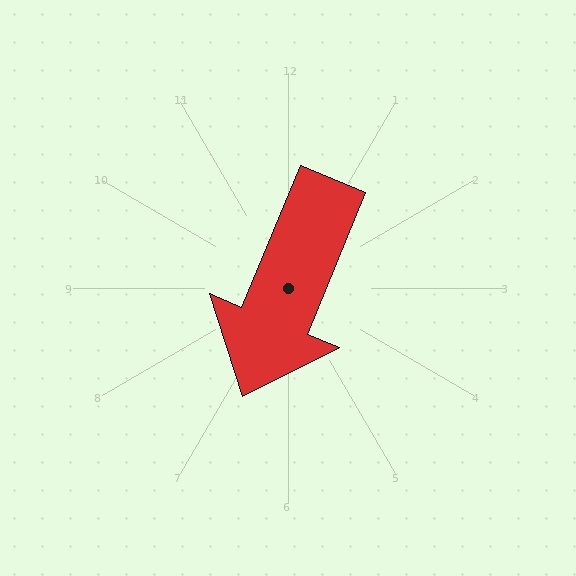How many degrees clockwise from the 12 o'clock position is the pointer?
Approximately 202 degrees.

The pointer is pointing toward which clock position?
Roughly 7 o'clock.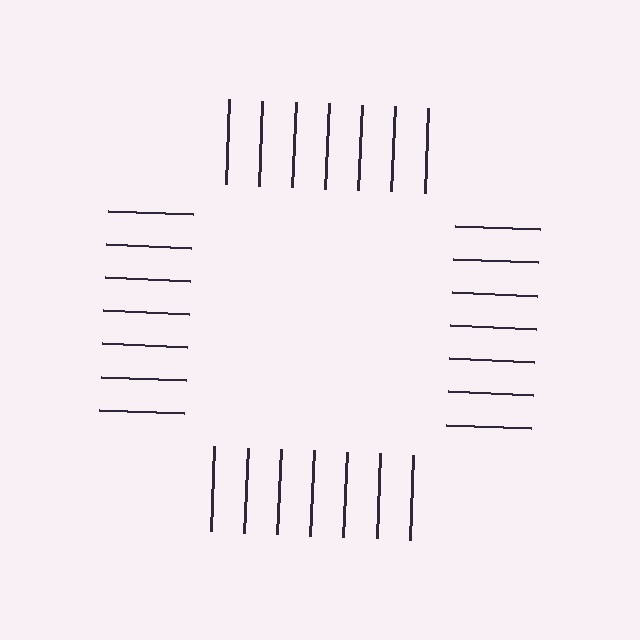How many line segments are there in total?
28 — 7 along each of the 4 edges.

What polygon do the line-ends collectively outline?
An illusory square — the line segments terminate on its edges but no continuous stroke is drawn.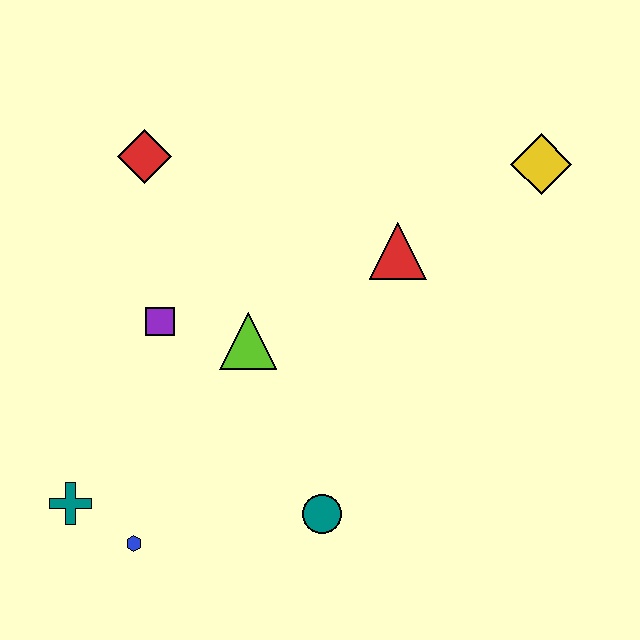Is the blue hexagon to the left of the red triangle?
Yes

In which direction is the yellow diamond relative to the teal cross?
The yellow diamond is to the right of the teal cross.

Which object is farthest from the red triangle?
The teal cross is farthest from the red triangle.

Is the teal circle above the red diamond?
No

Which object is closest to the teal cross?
The blue hexagon is closest to the teal cross.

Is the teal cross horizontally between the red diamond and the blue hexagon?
No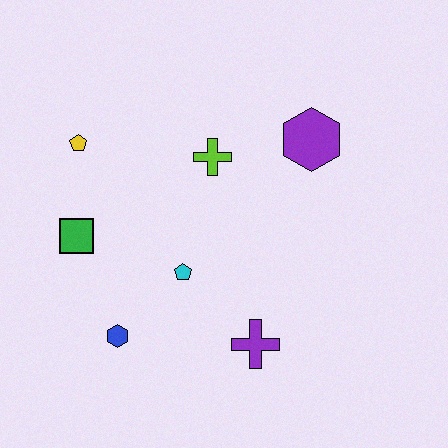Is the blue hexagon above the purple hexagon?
No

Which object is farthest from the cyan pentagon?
The purple hexagon is farthest from the cyan pentagon.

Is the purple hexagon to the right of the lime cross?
Yes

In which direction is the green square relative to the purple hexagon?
The green square is to the left of the purple hexagon.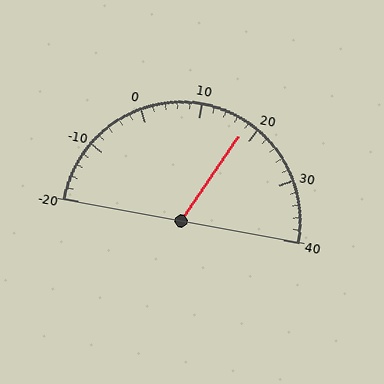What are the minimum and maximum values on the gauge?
The gauge ranges from -20 to 40.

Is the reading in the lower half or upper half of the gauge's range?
The reading is in the upper half of the range (-20 to 40).